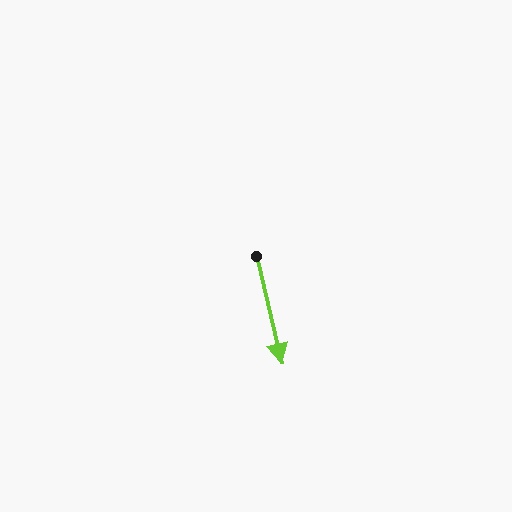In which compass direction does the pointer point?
South.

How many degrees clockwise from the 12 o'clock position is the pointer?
Approximately 166 degrees.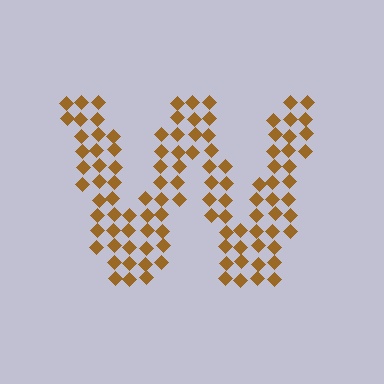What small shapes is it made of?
It is made of small diamonds.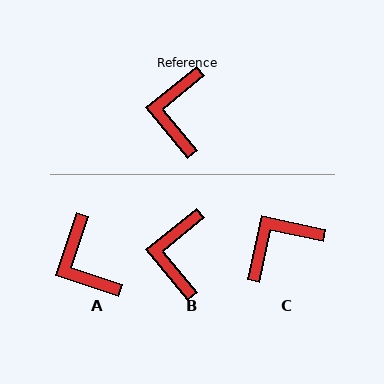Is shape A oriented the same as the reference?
No, it is off by about 33 degrees.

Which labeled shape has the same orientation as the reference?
B.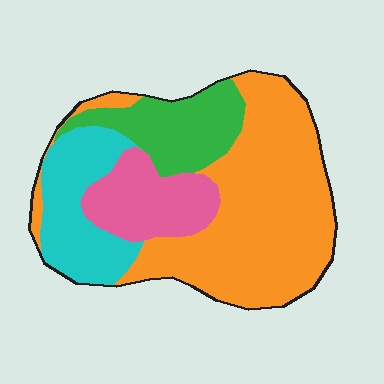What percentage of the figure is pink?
Pink takes up about one sixth (1/6) of the figure.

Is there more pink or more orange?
Orange.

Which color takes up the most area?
Orange, at roughly 50%.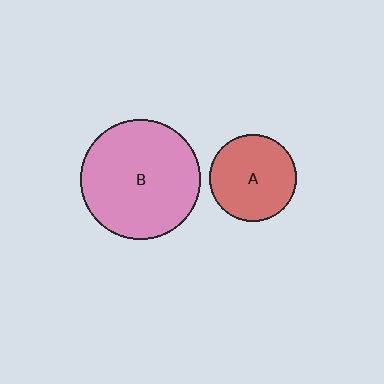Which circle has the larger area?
Circle B (pink).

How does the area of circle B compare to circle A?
Approximately 1.9 times.